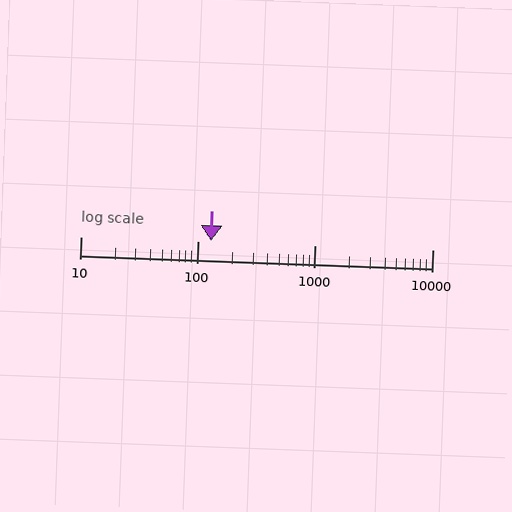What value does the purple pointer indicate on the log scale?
The pointer indicates approximately 130.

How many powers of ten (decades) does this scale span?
The scale spans 3 decades, from 10 to 10000.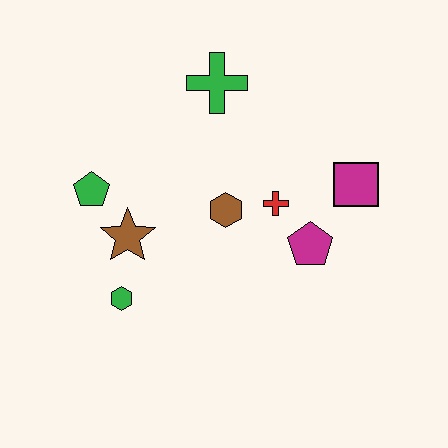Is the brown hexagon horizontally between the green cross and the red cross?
Yes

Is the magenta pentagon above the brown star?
No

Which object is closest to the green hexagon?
The brown star is closest to the green hexagon.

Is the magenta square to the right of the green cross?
Yes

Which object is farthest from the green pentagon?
The magenta square is farthest from the green pentagon.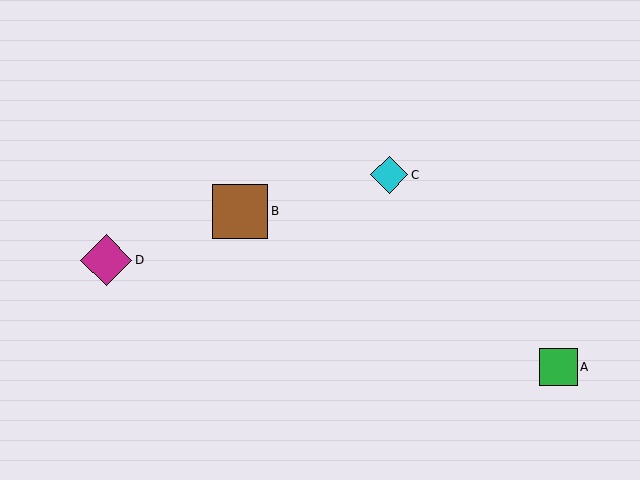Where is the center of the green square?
The center of the green square is at (559, 367).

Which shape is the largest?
The brown square (labeled B) is the largest.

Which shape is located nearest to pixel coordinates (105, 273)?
The magenta diamond (labeled D) at (106, 260) is nearest to that location.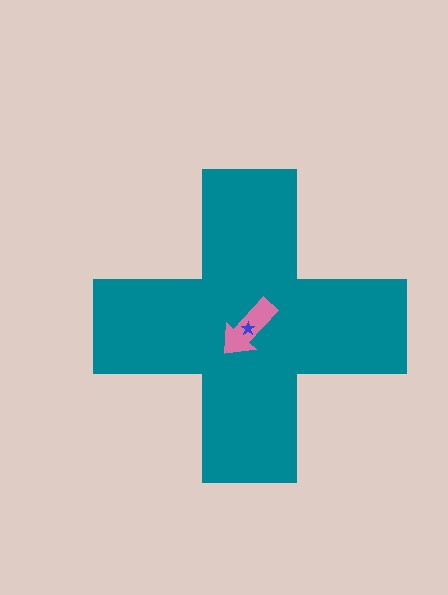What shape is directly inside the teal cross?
The pink arrow.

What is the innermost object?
The blue star.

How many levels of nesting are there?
3.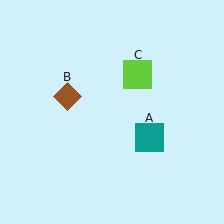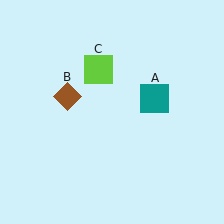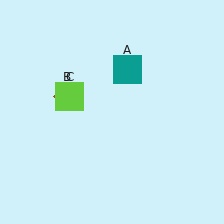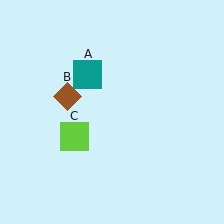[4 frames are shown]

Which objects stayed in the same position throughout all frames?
Brown diamond (object B) remained stationary.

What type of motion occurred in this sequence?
The teal square (object A), lime square (object C) rotated counterclockwise around the center of the scene.